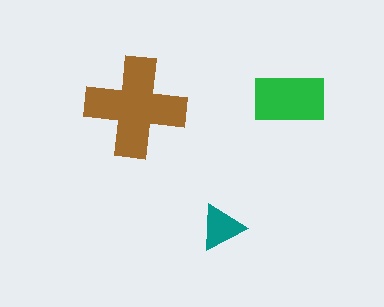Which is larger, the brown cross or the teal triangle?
The brown cross.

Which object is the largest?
The brown cross.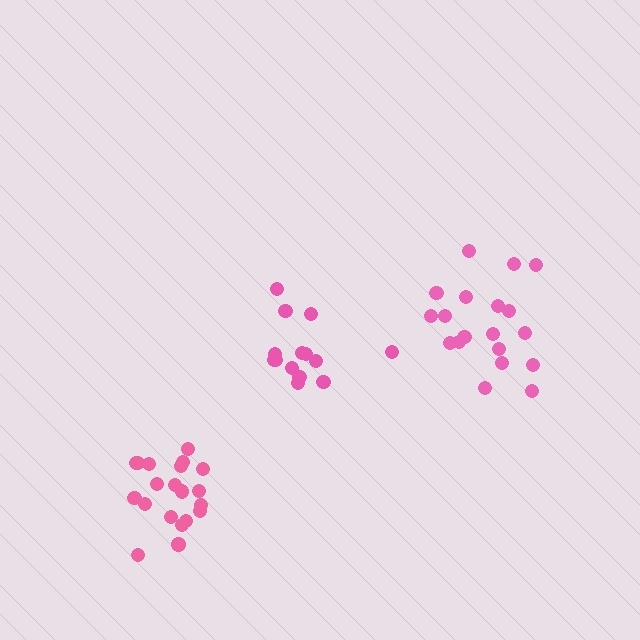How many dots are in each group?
Group 1: 14 dots, Group 2: 19 dots, Group 3: 20 dots (53 total).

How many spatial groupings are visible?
There are 3 spatial groupings.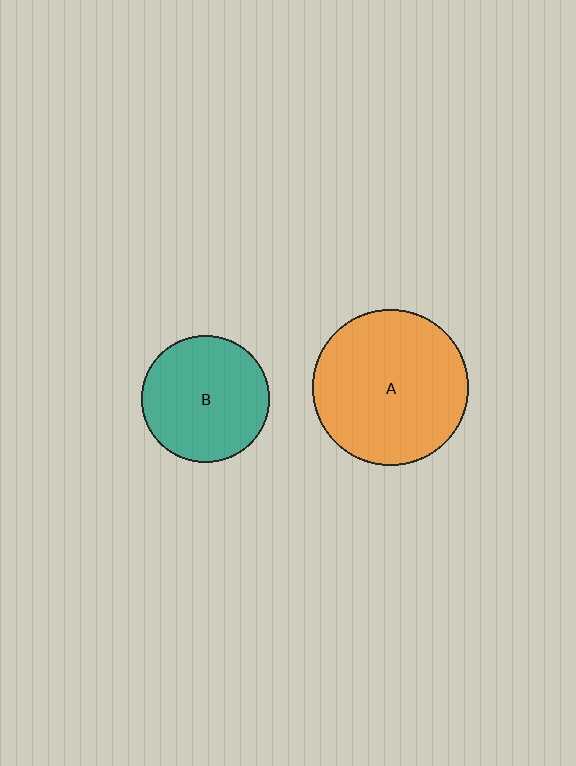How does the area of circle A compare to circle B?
Approximately 1.5 times.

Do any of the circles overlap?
No, none of the circles overlap.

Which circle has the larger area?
Circle A (orange).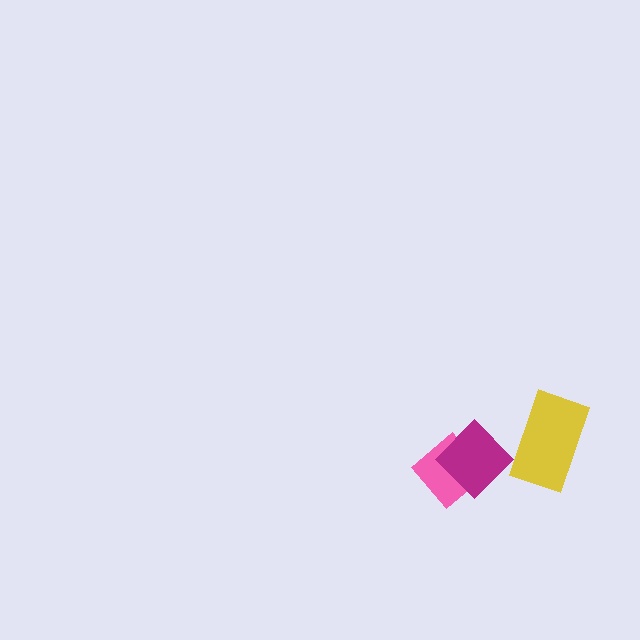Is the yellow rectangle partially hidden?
No, no other shape covers it.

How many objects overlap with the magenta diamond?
1 object overlaps with the magenta diamond.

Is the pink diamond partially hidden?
Yes, it is partially covered by another shape.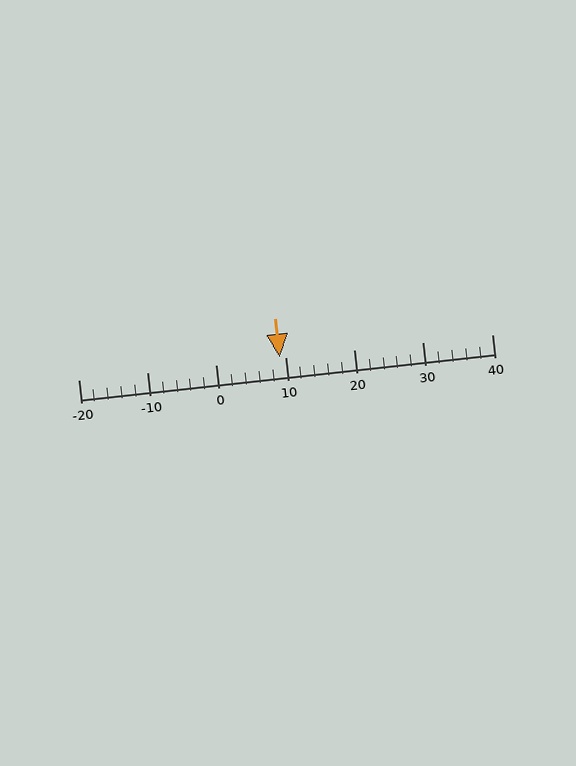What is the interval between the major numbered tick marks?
The major tick marks are spaced 10 units apart.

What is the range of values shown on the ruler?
The ruler shows values from -20 to 40.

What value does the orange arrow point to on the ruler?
The orange arrow points to approximately 9.